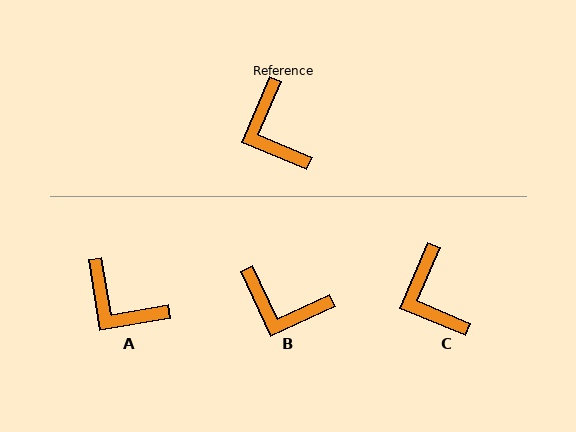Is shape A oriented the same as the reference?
No, it is off by about 32 degrees.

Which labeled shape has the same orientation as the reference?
C.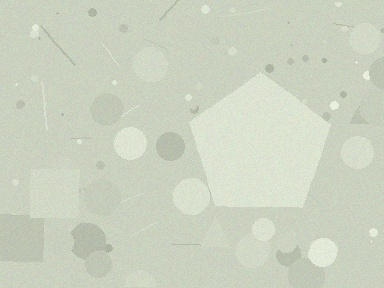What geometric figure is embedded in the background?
A pentagon is embedded in the background.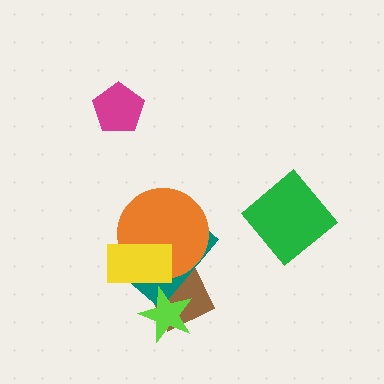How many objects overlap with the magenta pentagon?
0 objects overlap with the magenta pentagon.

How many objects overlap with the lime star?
2 objects overlap with the lime star.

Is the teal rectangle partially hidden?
Yes, it is partially covered by another shape.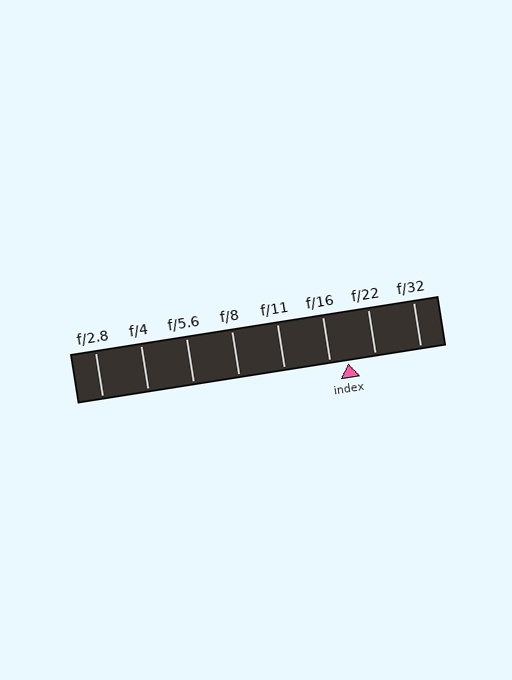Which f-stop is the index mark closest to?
The index mark is closest to f/16.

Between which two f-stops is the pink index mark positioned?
The index mark is between f/16 and f/22.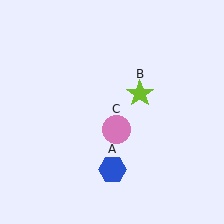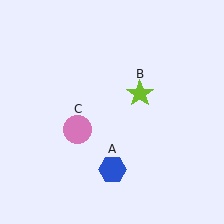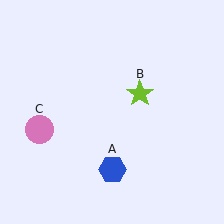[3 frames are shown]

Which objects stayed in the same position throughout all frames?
Blue hexagon (object A) and lime star (object B) remained stationary.